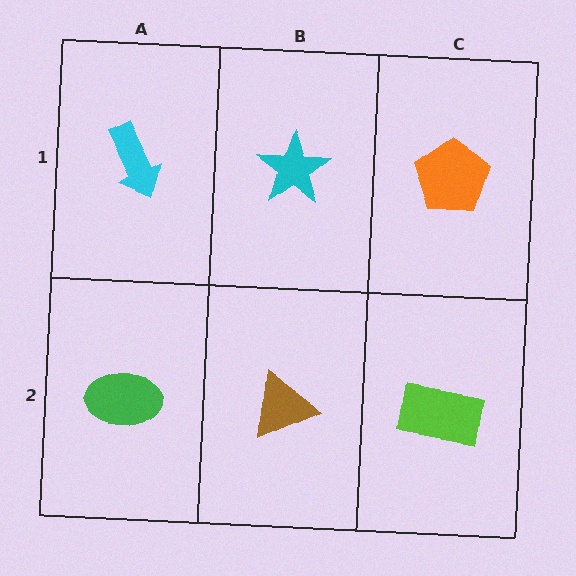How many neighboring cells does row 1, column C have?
2.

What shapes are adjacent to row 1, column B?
A brown triangle (row 2, column B), a cyan arrow (row 1, column A), an orange pentagon (row 1, column C).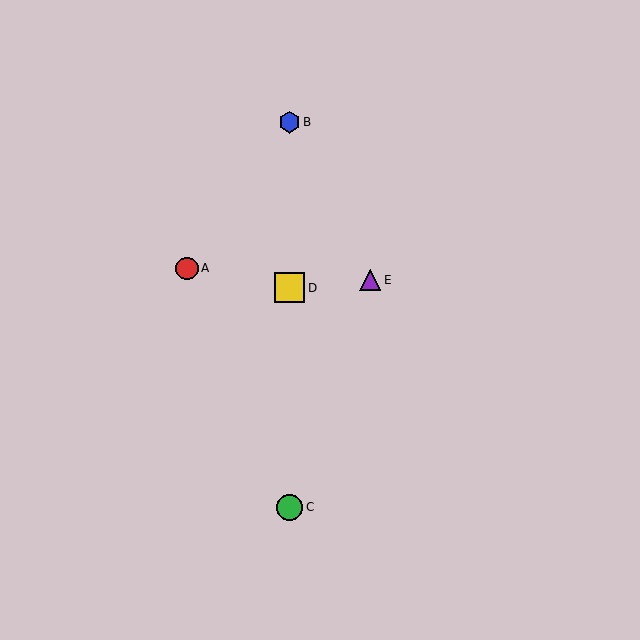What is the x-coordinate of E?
Object E is at x≈370.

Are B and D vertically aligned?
Yes, both are at x≈290.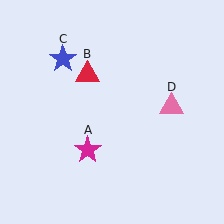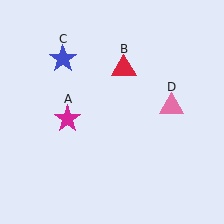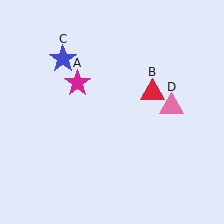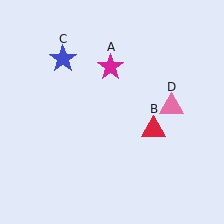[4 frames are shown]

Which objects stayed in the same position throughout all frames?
Blue star (object C) and pink triangle (object D) remained stationary.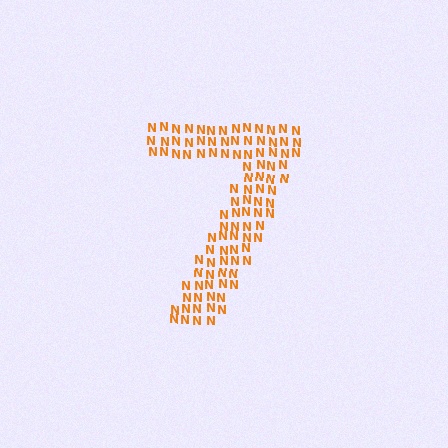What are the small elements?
The small elements are letter N's.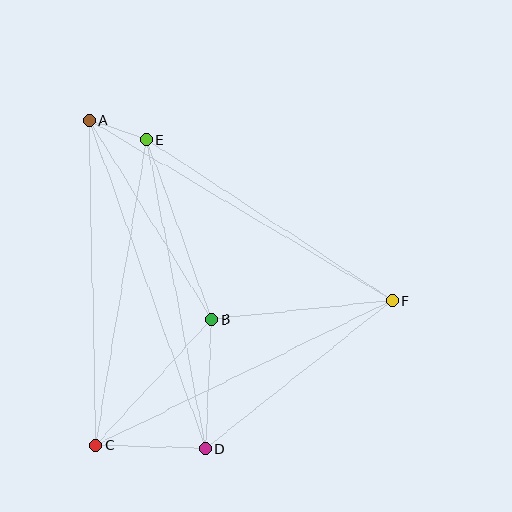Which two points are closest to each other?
Points A and E are closest to each other.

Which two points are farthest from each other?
Points A and F are farthest from each other.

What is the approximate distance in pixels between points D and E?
The distance between D and E is approximately 315 pixels.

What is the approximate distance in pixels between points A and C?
The distance between A and C is approximately 325 pixels.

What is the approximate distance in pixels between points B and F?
The distance between B and F is approximately 181 pixels.